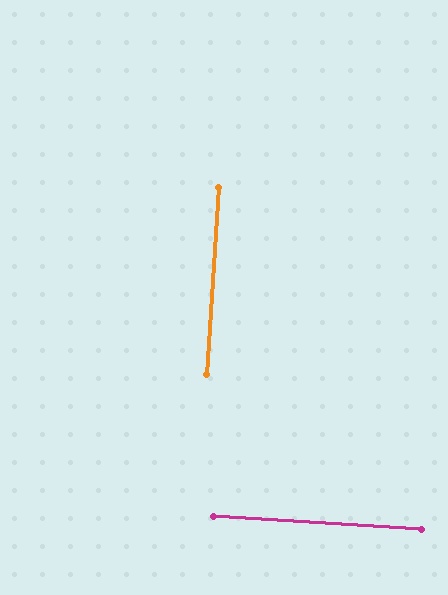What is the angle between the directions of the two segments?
Approximately 90 degrees.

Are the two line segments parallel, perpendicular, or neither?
Perpendicular — they meet at approximately 90°.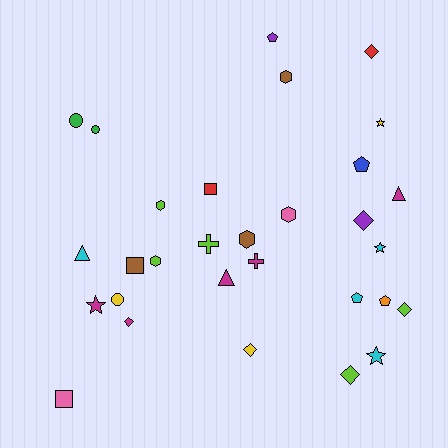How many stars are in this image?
There are 4 stars.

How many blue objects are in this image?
There is 1 blue object.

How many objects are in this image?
There are 30 objects.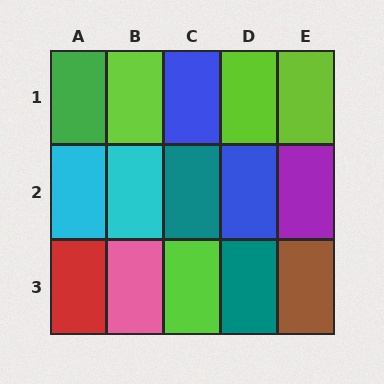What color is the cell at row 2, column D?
Blue.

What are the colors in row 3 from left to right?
Red, pink, lime, teal, brown.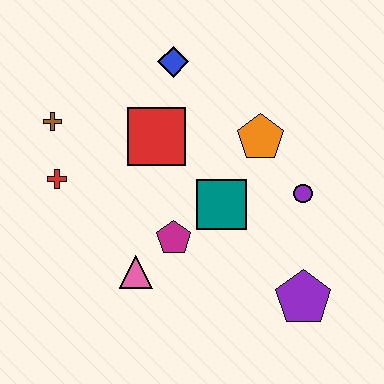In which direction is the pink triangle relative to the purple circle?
The pink triangle is to the left of the purple circle.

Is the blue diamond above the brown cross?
Yes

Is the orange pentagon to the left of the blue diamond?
No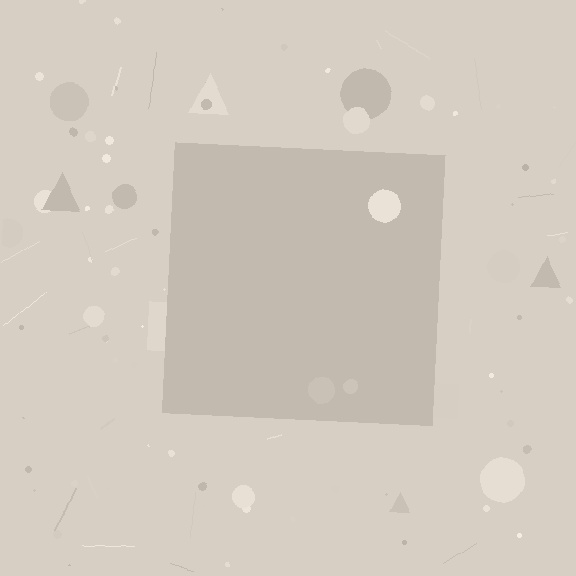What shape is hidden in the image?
A square is hidden in the image.